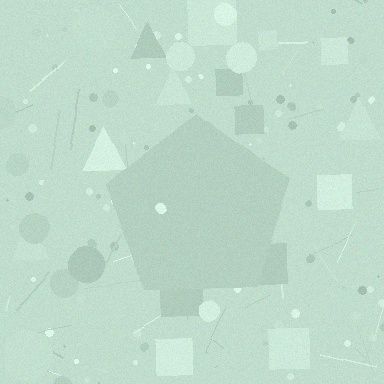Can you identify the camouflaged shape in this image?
The camouflaged shape is a pentagon.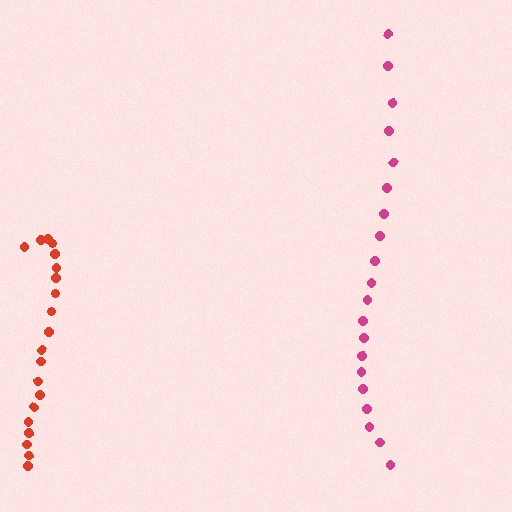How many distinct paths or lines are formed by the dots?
There are 2 distinct paths.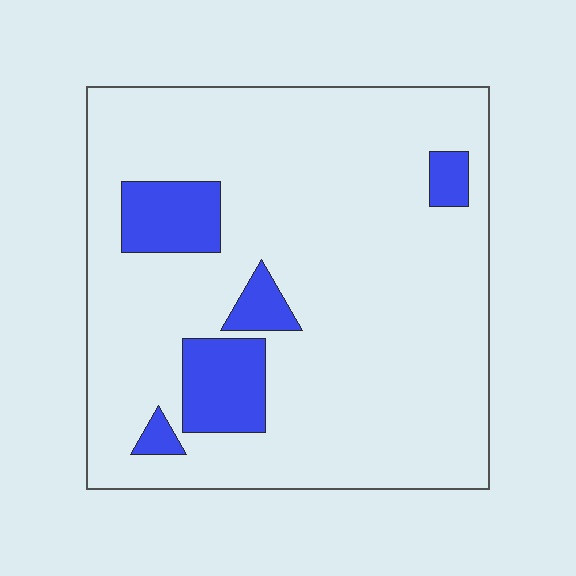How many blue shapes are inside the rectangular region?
5.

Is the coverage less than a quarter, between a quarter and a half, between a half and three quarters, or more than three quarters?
Less than a quarter.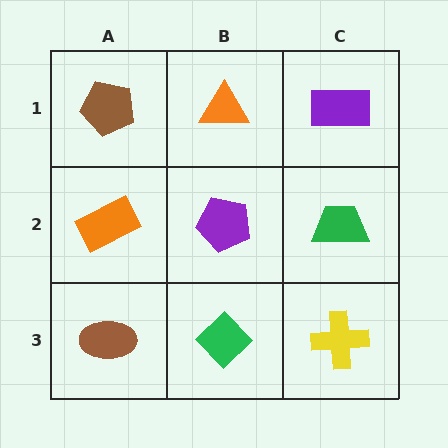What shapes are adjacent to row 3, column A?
An orange rectangle (row 2, column A), a green diamond (row 3, column B).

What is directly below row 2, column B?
A green diamond.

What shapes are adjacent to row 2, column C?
A purple rectangle (row 1, column C), a yellow cross (row 3, column C), a purple pentagon (row 2, column B).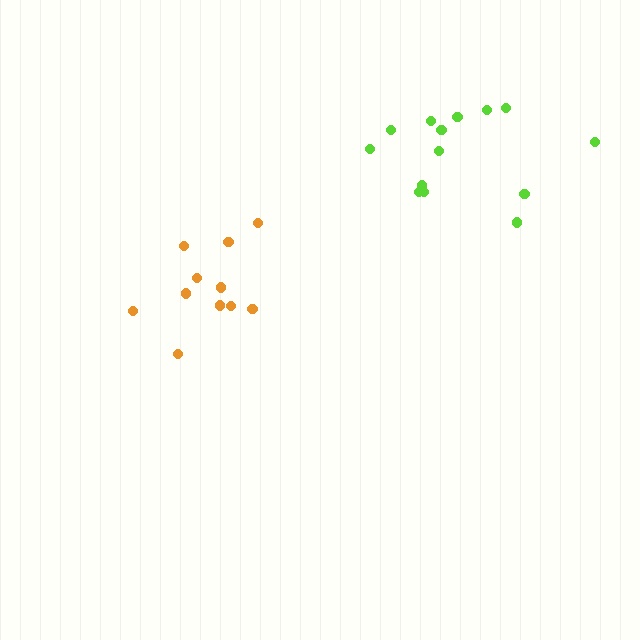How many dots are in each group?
Group 1: 14 dots, Group 2: 11 dots (25 total).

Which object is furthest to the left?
The orange cluster is leftmost.